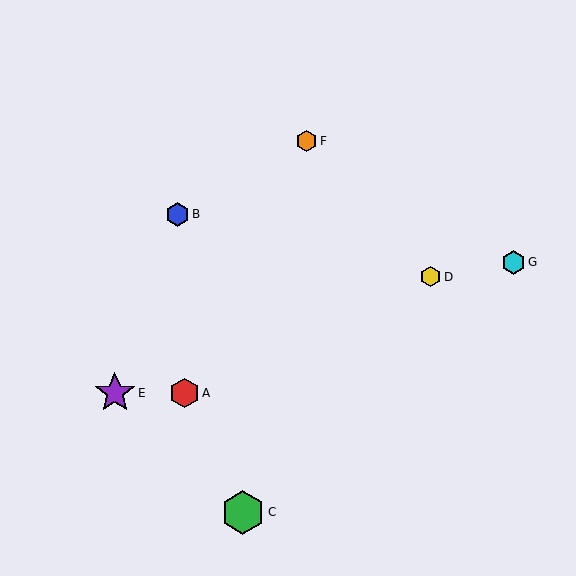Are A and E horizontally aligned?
Yes, both are at y≈393.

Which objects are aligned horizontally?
Objects A, E are aligned horizontally.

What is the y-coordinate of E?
Object E is at y≈393.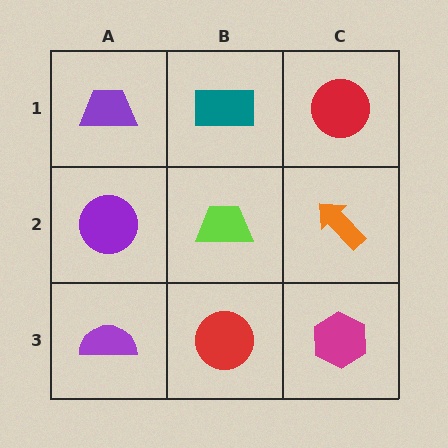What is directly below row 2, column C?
A magenta hexagon.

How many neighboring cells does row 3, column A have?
2.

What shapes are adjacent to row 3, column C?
An orange arrow (row 2, column C), a red circle (row 3, column B).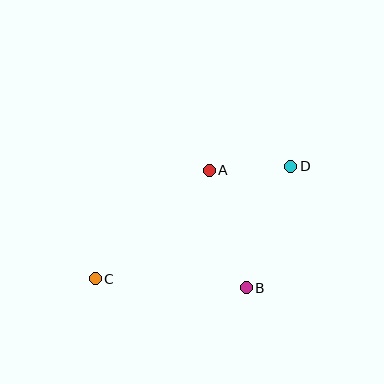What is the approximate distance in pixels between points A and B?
The distance between A and B is approximately 123 pixels.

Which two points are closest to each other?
Points A and D are closest to each other.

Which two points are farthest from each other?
Points C and D are farthest from each other.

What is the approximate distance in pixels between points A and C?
The distance between A and C is approximately 157 pixels.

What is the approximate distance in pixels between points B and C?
The distance between B and C is approximately 151 pixels.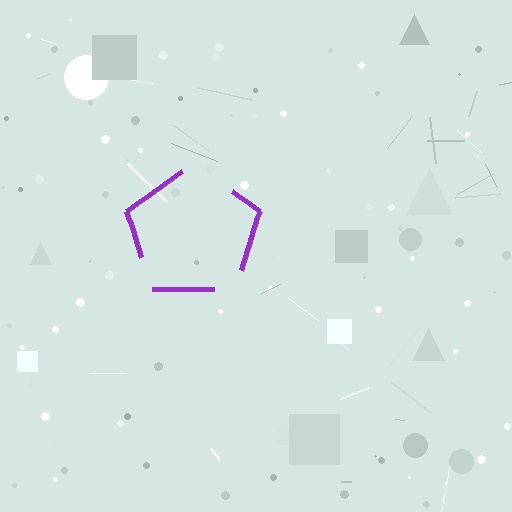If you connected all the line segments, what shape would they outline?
They would outline a pentagon.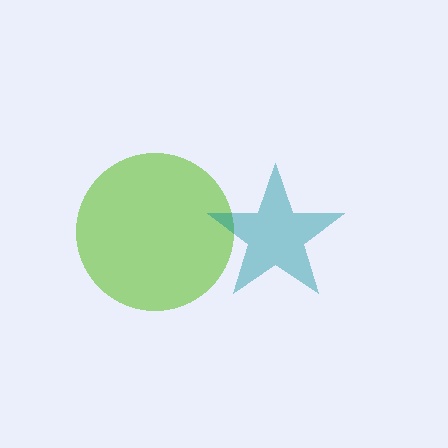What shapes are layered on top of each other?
The layered shapes are: a lime circle, a teal star.